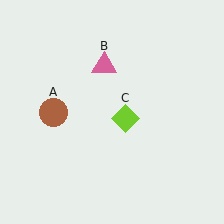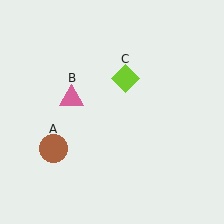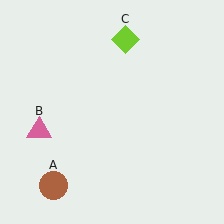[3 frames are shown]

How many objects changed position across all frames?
3 objects changed position: brown circle (object A), pink triangle (object B), lime diamond (object C).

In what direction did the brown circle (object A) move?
The brown circle (object A) moved down.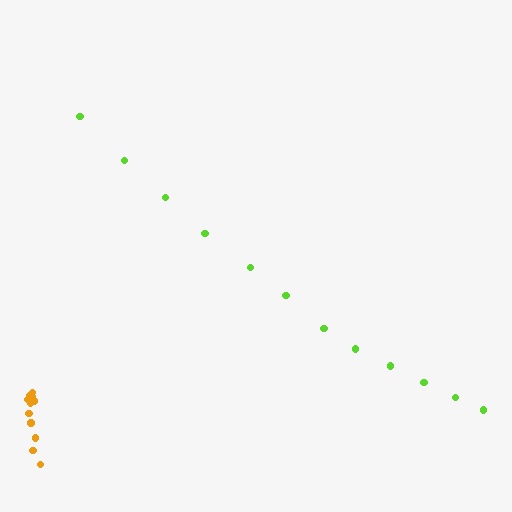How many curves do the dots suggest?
There are 2 distinct paths.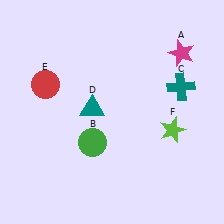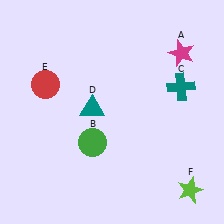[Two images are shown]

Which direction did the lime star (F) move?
The lime star (F) moved down.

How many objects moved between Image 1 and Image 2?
1 object moved between the two images.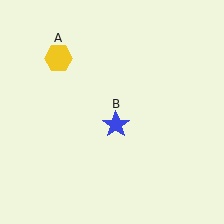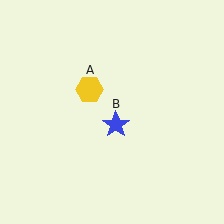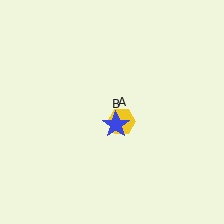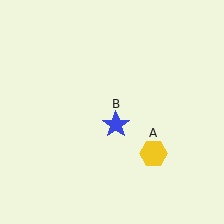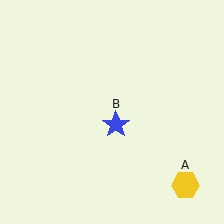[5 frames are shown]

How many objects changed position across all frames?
1 object changed position: yellow hexagon (object A).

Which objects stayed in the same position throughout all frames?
Blue star (object B) remained stationary.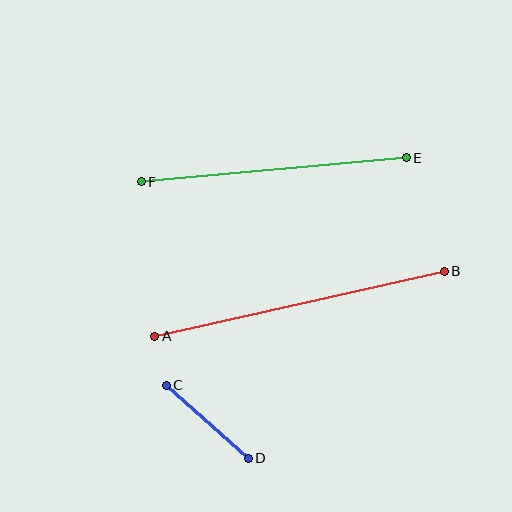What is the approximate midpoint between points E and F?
The midpoint is at approximately (274, 170) pixels.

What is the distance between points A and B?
The distance is approximately 297 pixels.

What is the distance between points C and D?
The distance is approximately 110 pixels.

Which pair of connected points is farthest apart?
Points A and B are farthest apart.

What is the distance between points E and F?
The distance is approximately 266 pixels.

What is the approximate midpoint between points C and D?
The midpoint is at approximately (207, 422) pixels.